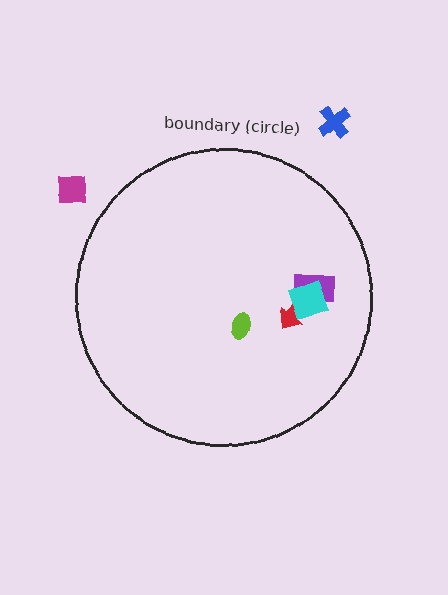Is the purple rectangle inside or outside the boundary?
Inside.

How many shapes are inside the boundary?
4 inside, 2 outside.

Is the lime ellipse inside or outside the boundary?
Inside.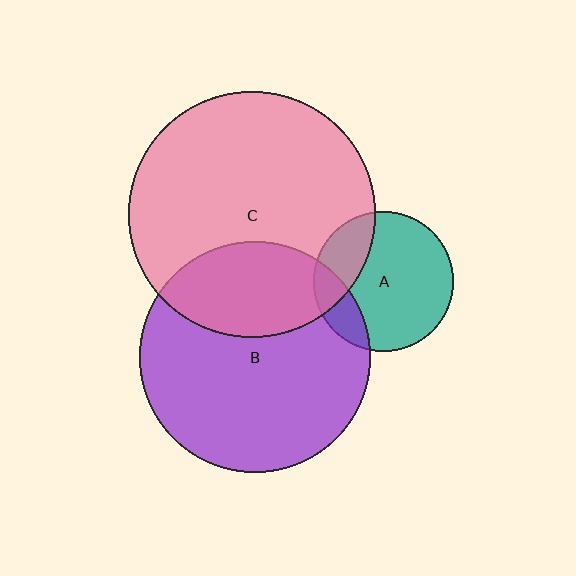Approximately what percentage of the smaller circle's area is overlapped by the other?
Approximately 15%.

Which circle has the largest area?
Circle C (pink).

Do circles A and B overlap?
Yes.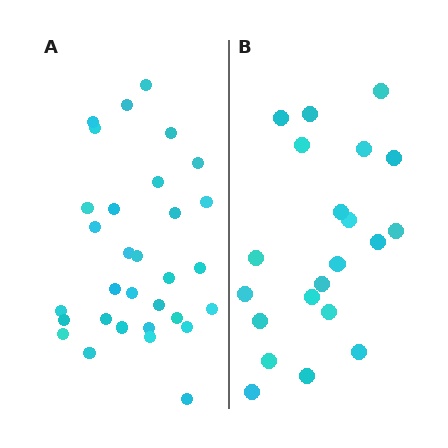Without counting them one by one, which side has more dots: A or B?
Region A (the left region) has more dots.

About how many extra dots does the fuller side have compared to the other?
Region A has roughly 10 or so more dots than region B.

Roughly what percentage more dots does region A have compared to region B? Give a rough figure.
About 50% more.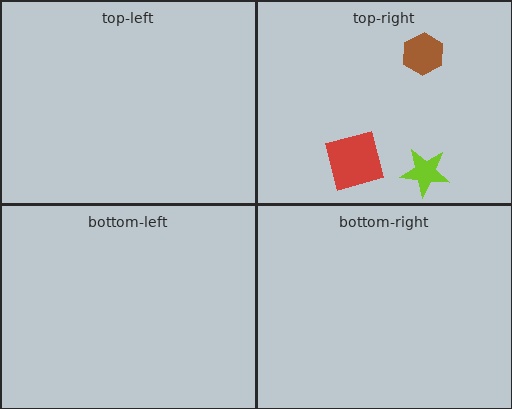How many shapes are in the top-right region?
3.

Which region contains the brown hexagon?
The top-right region.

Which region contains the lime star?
The top-right region.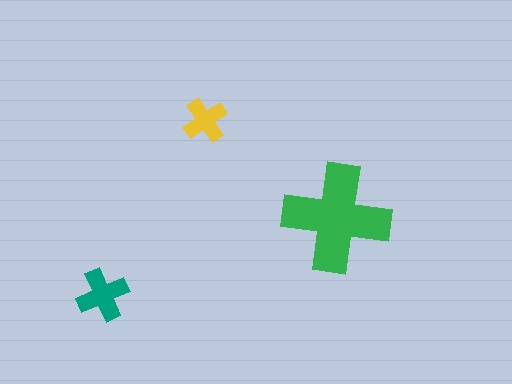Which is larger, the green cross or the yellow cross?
The green one.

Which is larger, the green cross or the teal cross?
The green one.